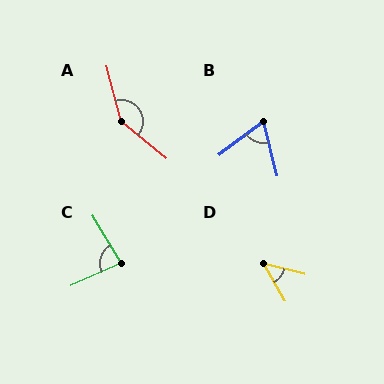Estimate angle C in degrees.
Approximately 84 degrees.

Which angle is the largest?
A, at approximately 145 degrees.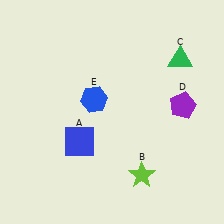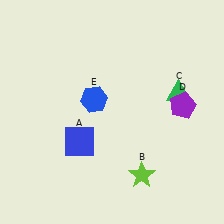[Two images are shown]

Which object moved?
The green triangle (C) moved down.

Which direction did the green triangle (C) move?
The green triangle (C) moved down.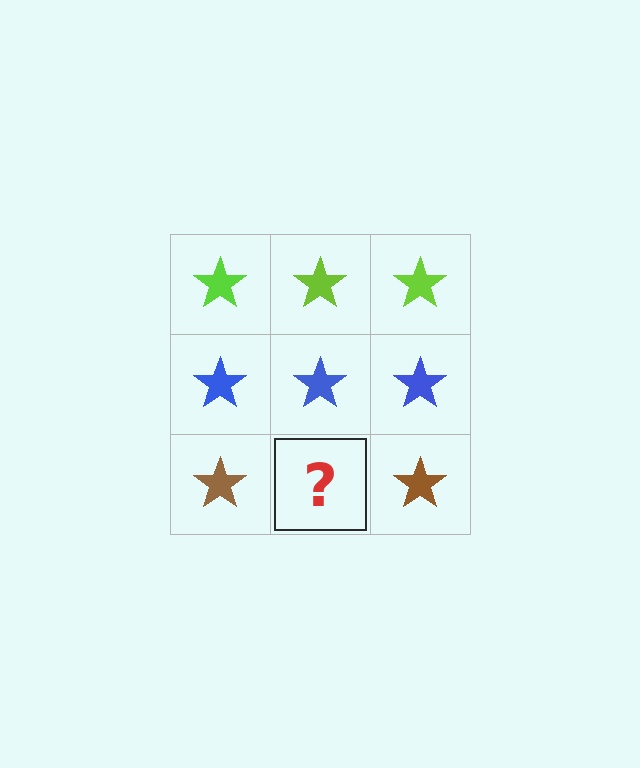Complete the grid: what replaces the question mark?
The question mark should be replaced with a brown star.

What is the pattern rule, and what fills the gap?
The rule is that each row has a consistent color. The gap should be filled with a brown star.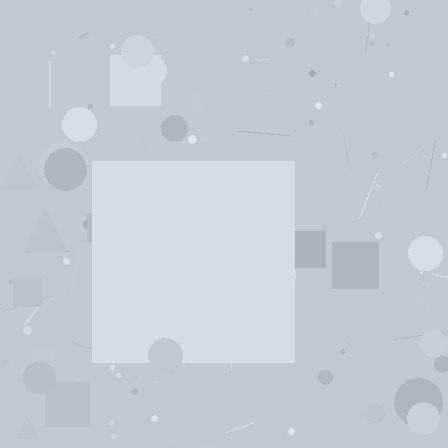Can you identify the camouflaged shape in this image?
The camouflaged shape is a square.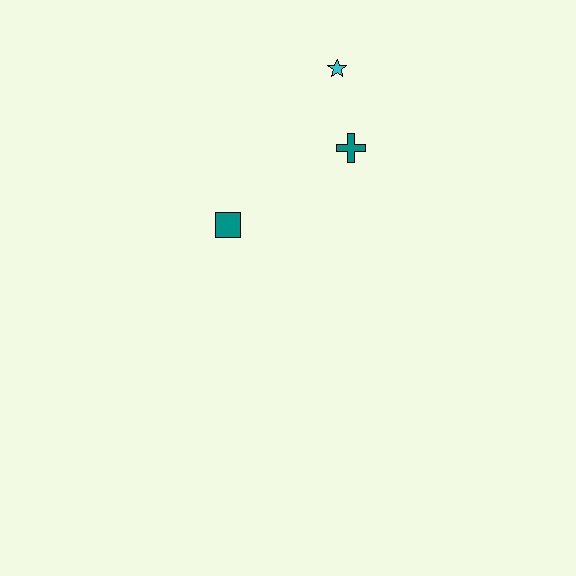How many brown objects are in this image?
There are no brown objects.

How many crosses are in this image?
There is 1 cross.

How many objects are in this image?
There are 3 objects.